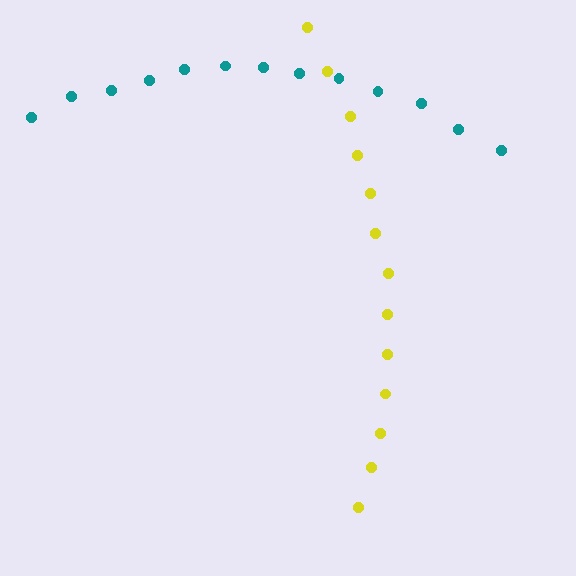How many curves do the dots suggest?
There are 2 distinct paths.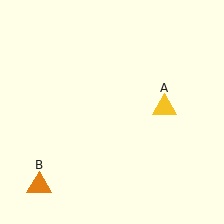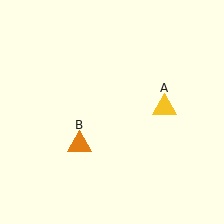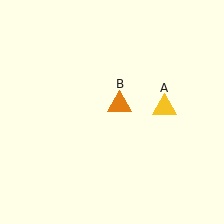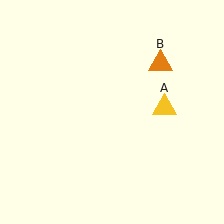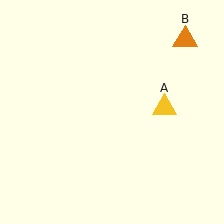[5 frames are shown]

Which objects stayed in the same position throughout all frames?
Yellow triangle (object A) remained stationary.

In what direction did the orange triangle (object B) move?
The orange triangle (object B) moved up and to the right.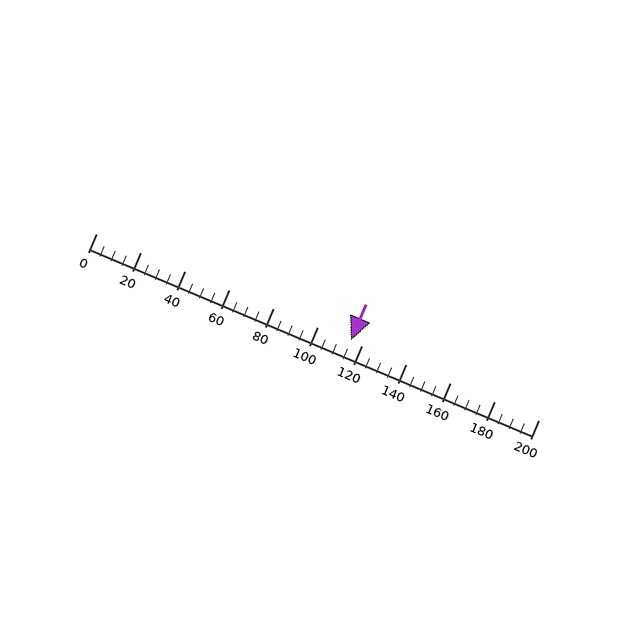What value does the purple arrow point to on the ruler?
The purple arrow points to approximately 115.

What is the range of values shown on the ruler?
The ruler shows values from 0 to 200.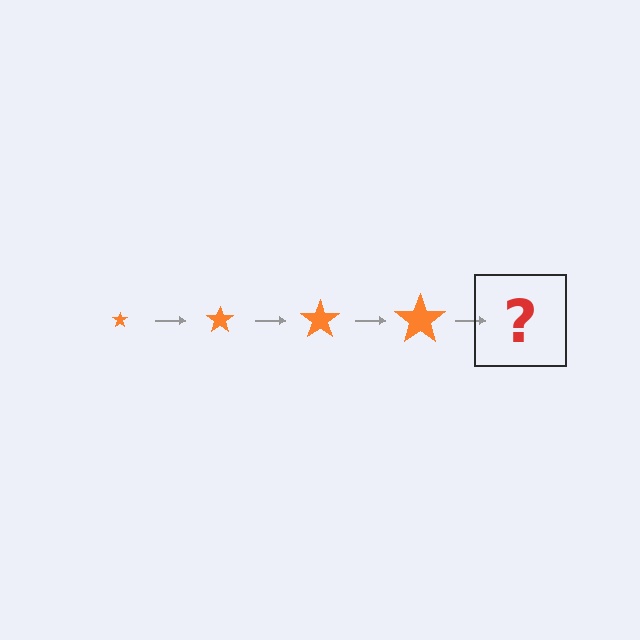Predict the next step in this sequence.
The next step is an orange star, larger than the previous one.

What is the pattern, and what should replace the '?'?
The pattern is that the star gets progressively larger each step. The '?' should be an orange star, larger than the previous one.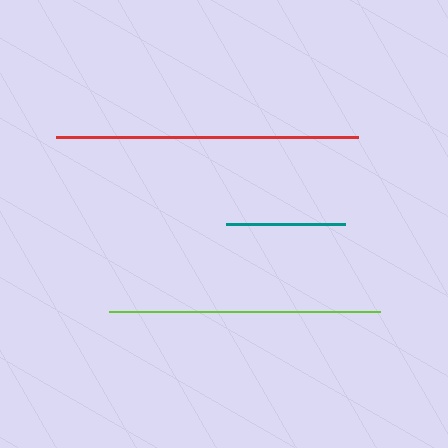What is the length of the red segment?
The red segment is approximately 303 pixels long.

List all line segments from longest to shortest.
From longest to shortest: red, lime, teal.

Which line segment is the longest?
The red line is the longest at approximately 303 pixels.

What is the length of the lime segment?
The lime segment is approximately 272 pixels long.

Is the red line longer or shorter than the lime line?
The red line is longer than the lime line.